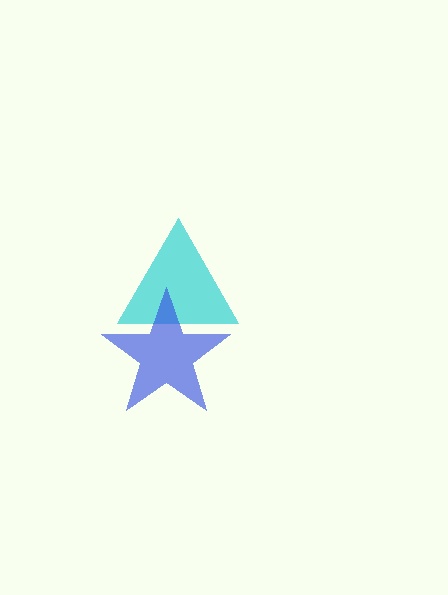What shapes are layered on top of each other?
The layered shapes are: a cyan triangle, a blue star.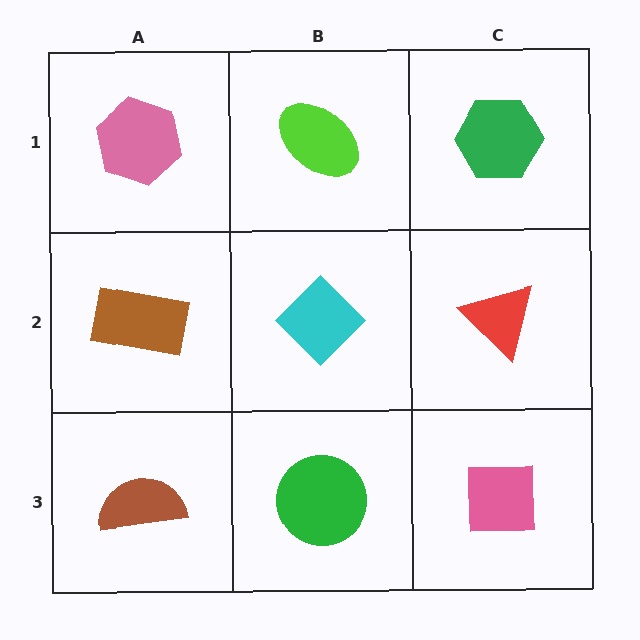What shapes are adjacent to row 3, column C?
A red triangle (row 2, column C), a green circle (row 3, column B).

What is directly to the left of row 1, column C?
A lime ellipse.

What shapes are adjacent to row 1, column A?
A brown rectangle (row 2, column A), a lime ellipse (row 1, column B).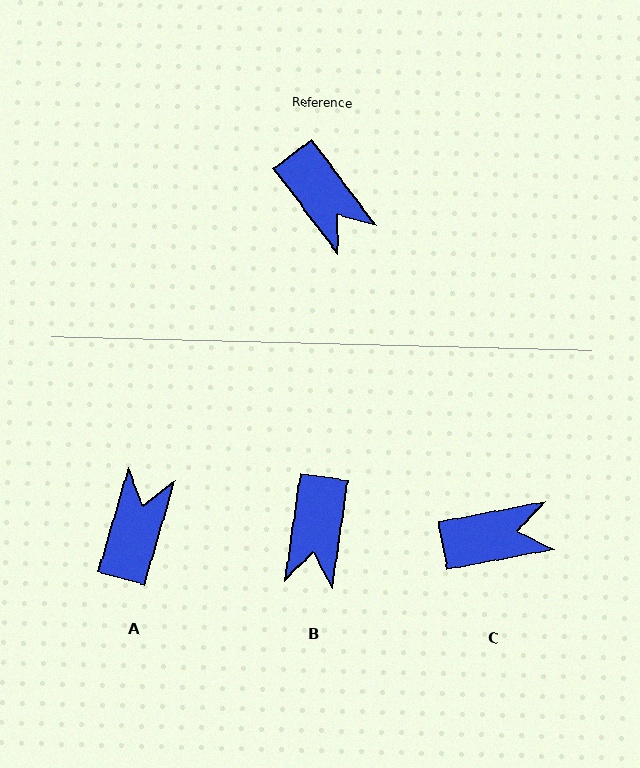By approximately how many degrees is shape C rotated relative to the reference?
Approximately 64 degrees counter-clockwise.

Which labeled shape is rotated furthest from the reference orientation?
A, about 127 degrees away.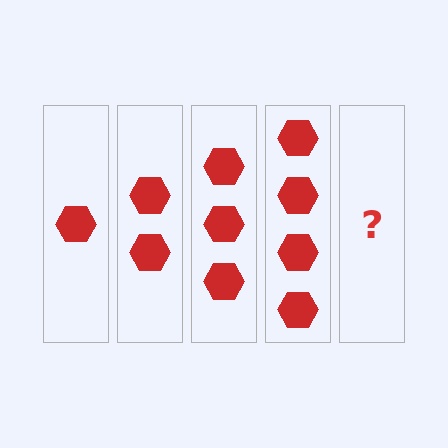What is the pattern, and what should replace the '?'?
The pattern is that each step adds one more hexagon. The '?' should be 5 hexagons.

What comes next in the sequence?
The next element should be 5 hexagons.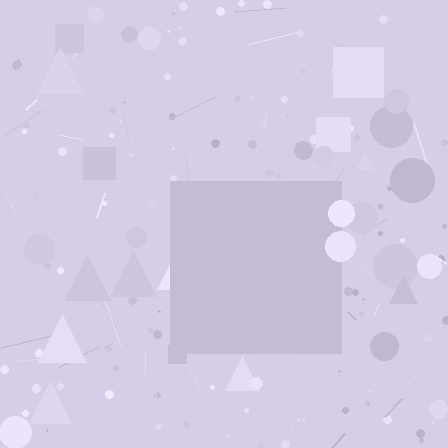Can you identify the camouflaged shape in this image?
The camouflaged shape is a square.